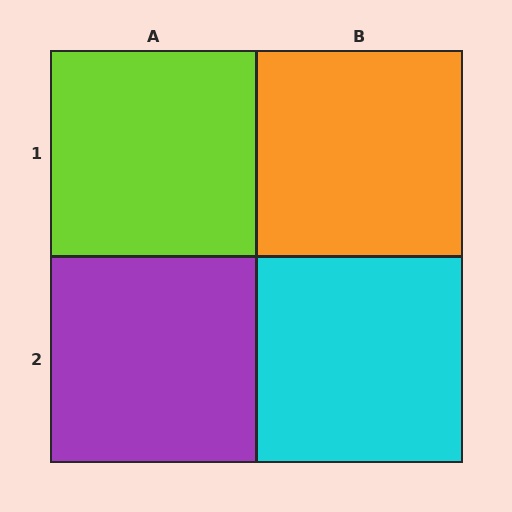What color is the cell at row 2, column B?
Cyan.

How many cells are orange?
1 cell is orange.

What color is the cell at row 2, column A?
Purple.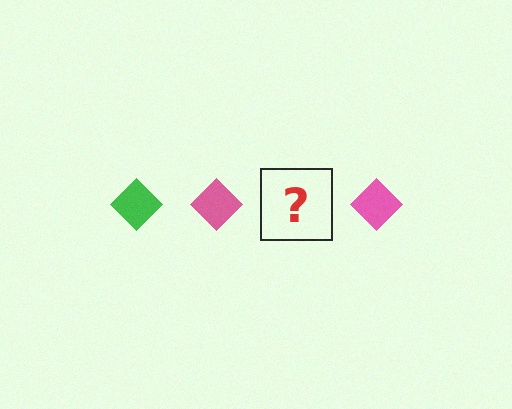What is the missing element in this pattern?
The missing element is a green diamond.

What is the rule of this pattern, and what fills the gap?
The rule is that the pattern cycles through green, pink diamonds. The gap should be filled with a green diamond.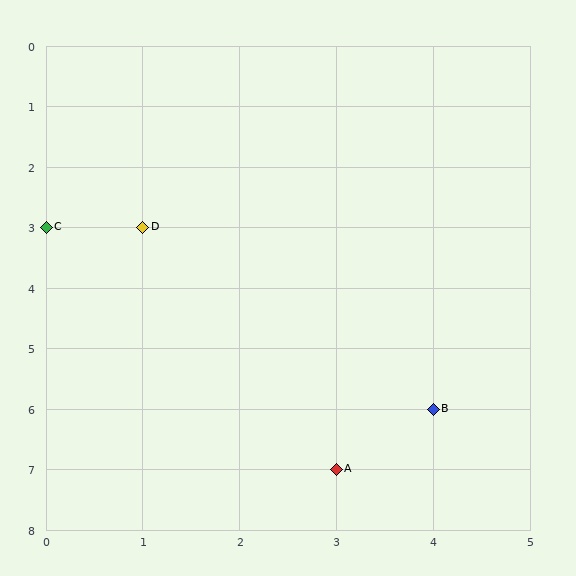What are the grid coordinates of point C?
Point C is at grid coordinates (0, 3).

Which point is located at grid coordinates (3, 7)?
Point A is at (3, 7).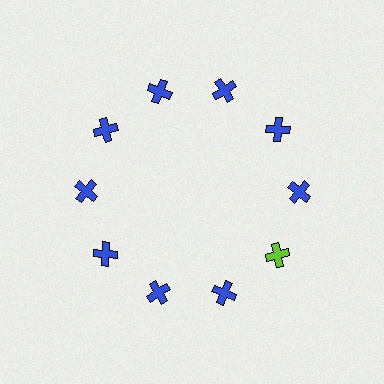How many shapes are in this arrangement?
There are 10 shapes arranged in a ring pattern.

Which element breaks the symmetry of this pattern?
The lime cross at roughly the 4 o'clock position breaks the symmetry. All other shapes are blue crosses.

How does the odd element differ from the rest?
It has a different color: lime instead of blue.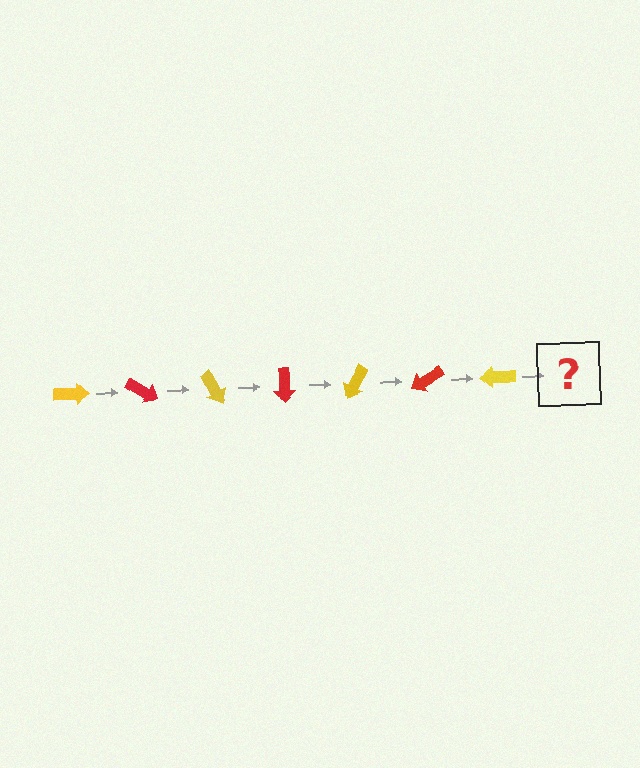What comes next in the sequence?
The next element should be a red arrow, rotated 210 degrees from the start.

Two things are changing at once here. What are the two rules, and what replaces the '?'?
The two rules are that it rotates 30 degrees each step and the color cycles through yellow and red. The '?' should be a red arrow, rotated 210 degrees from the start.